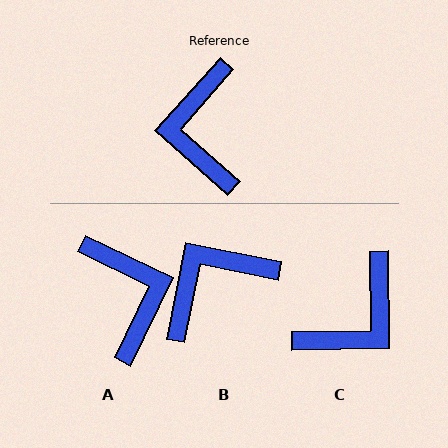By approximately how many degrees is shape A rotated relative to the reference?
Approximately 164 degrees clockwise.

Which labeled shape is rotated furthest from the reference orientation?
A, about 164 degrees away.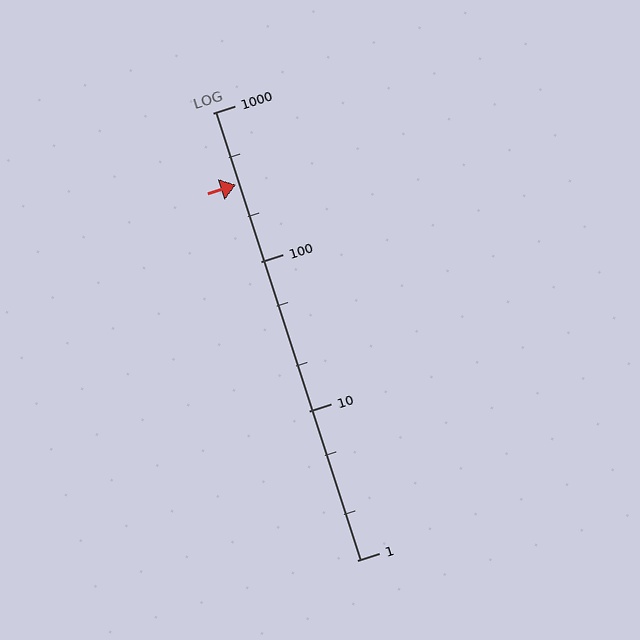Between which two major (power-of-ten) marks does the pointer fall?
The pointer is between 100 and 1000.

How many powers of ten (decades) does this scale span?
The scale spans 3 decades, from 1 to 1000.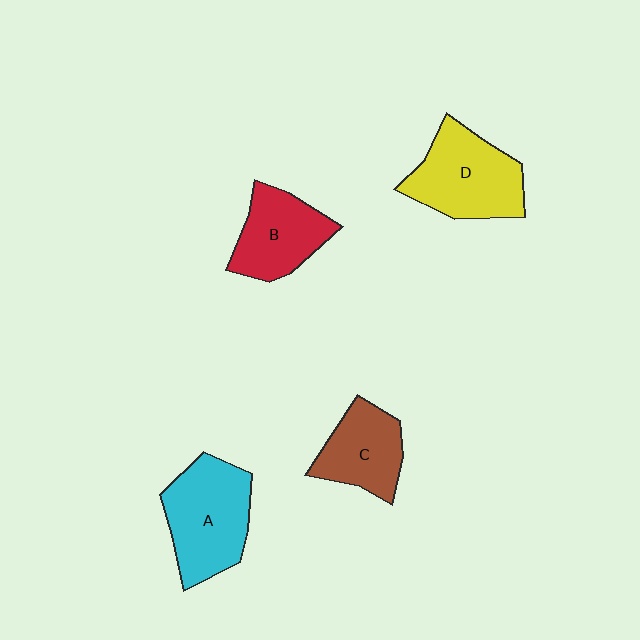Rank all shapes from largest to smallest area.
From largest to smallest: A (cyan), D (yellow), B (red), C (brown).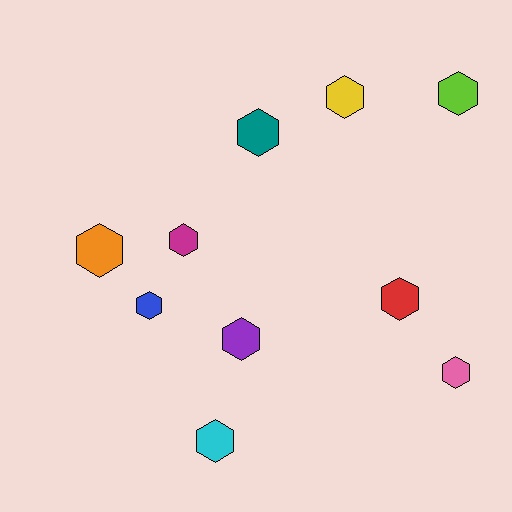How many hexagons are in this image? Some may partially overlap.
There are 10 hexagons.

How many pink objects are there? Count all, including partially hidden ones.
There is 1 pink object.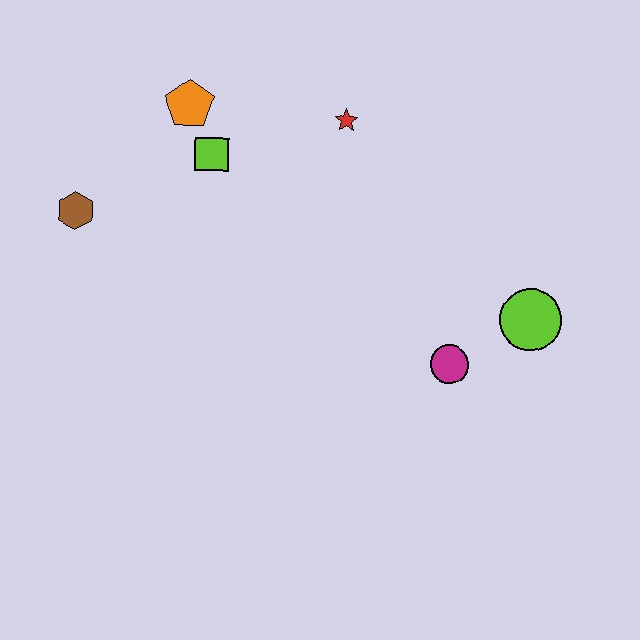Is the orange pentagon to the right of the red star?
No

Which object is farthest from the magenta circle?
The brown hexagon is farthest from the magenta circle.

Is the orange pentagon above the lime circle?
Yes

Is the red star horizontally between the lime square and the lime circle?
Yes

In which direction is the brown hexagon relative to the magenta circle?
The brown hexagon is to the left of the magenta circle.